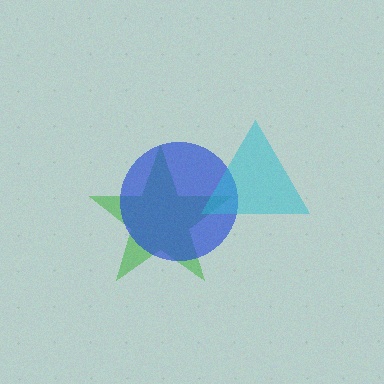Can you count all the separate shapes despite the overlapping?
Yes, there are 3 separate shapes.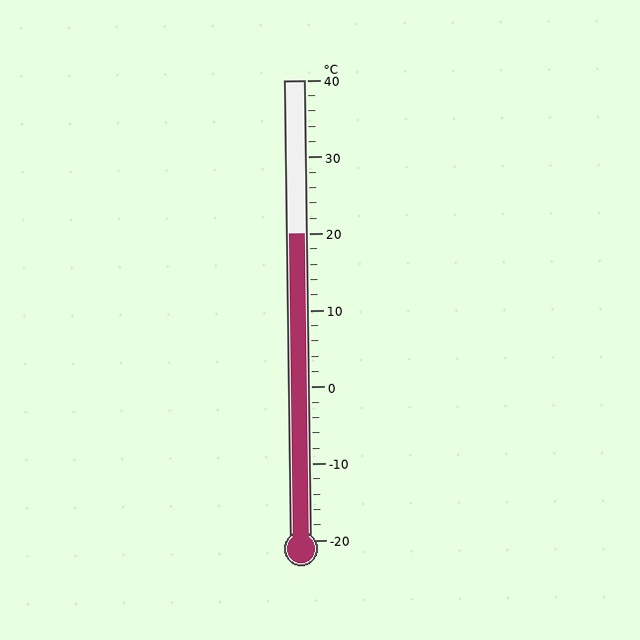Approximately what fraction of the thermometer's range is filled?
The thermometer is filled to approximately 65% of its range.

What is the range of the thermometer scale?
The thermometer scale ranges from -20°C to 40°C.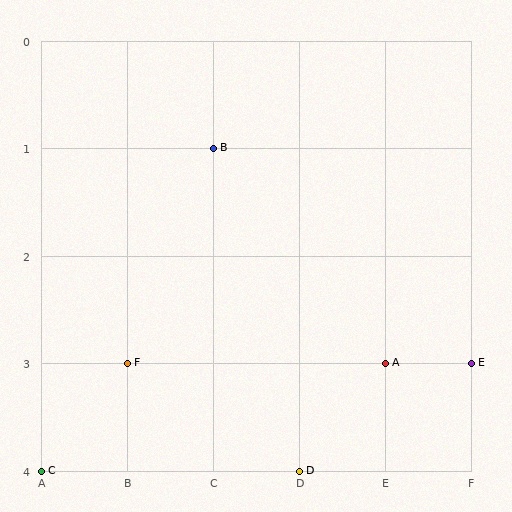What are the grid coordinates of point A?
Point A is at grid coordinates (E, 3).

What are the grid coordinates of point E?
Point E is at grid coordinates (F, 3).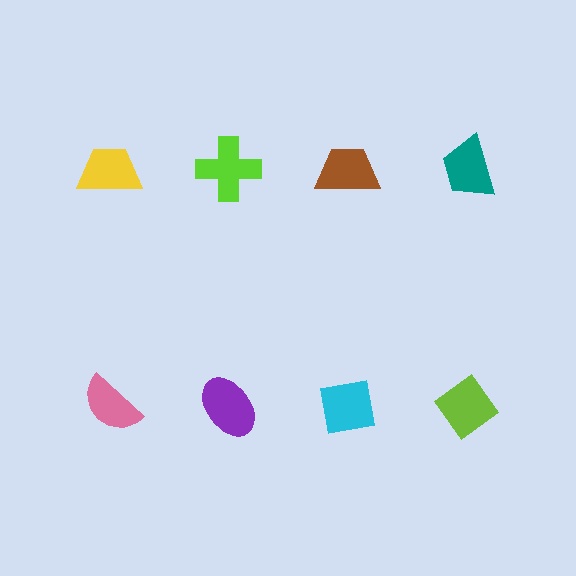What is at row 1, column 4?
A teal trapezoid.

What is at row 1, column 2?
A lime cross.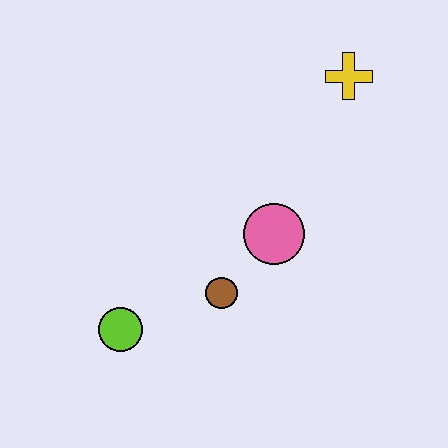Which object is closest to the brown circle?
The pink circle is closest to the brown circle.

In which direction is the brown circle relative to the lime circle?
The brown circle is to the right of the lime circle.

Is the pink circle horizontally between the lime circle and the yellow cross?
Yes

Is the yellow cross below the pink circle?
No